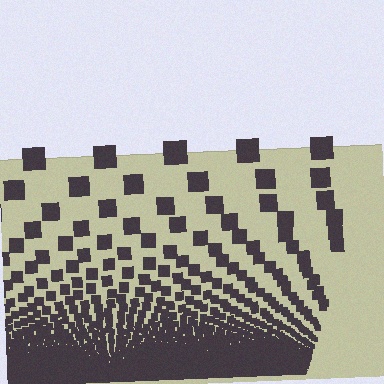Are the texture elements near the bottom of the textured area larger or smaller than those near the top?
Smaller. The gradient is inverted — elements near the bottom are smaller and denser.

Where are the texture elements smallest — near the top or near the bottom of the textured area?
Near the bottom.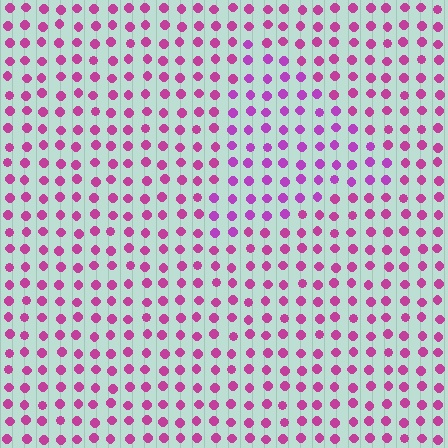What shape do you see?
I see a triangle.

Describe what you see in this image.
The image is filled with small magenta elements in a uniform arrangement. A triangle-shaped region is visible where the elements are tinted to a slightly different hue, forming a subtle color boundary.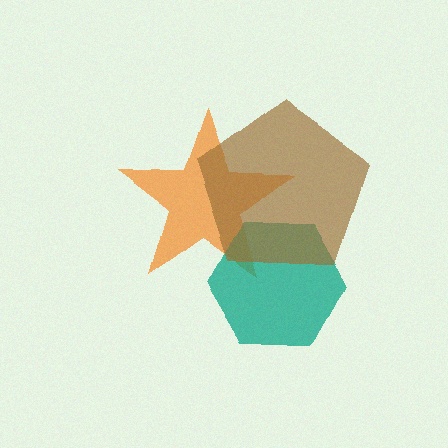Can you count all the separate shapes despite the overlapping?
Yes, there are 3 separate shapes.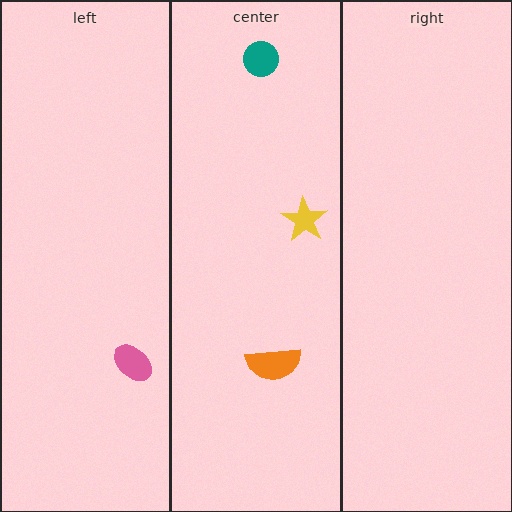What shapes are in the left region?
The pink ellipse.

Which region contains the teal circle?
The center region.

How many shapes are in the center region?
3.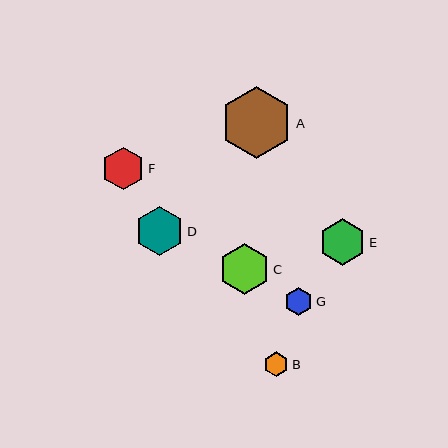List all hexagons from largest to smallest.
From largest to smallest: A, C, D, E, F, G, B.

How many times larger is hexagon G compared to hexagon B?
Hexagon G is approximately 1.1 times the size of hexagon B.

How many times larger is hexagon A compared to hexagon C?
Hexagon A is approximately 1.4 times the size of hexagon C.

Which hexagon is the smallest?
Hexagon B is the smallest with a size of approximately 25 pixels.